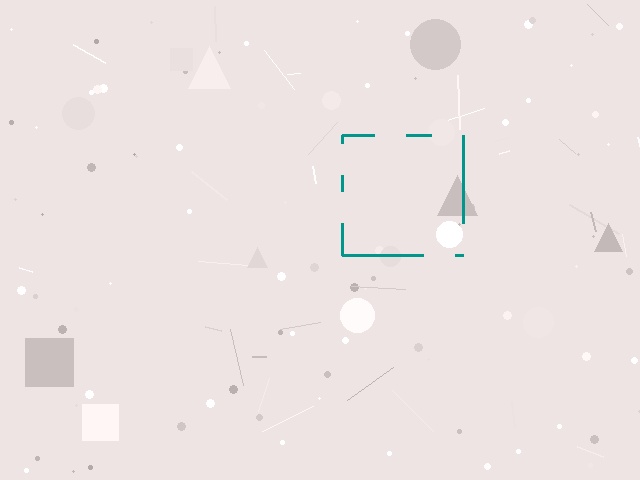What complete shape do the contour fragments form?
The contour fragments form a square.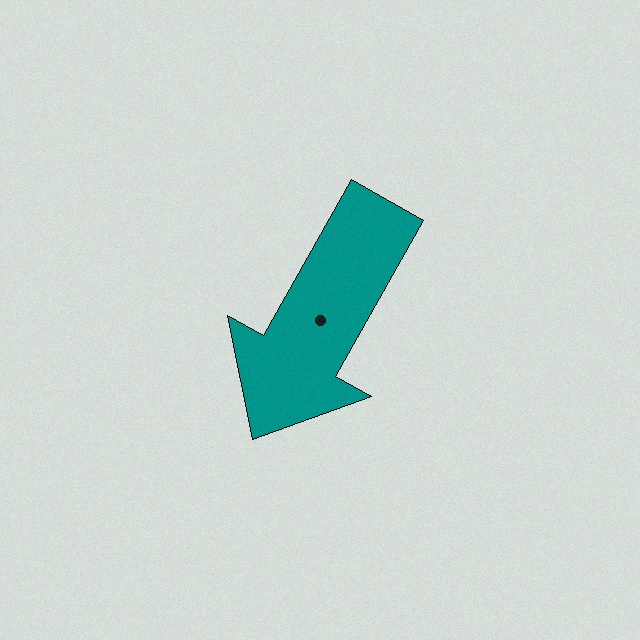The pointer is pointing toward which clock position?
Roughly 7 o'clock.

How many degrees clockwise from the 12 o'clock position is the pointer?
Approximately 209 degrees.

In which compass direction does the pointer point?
Southwest.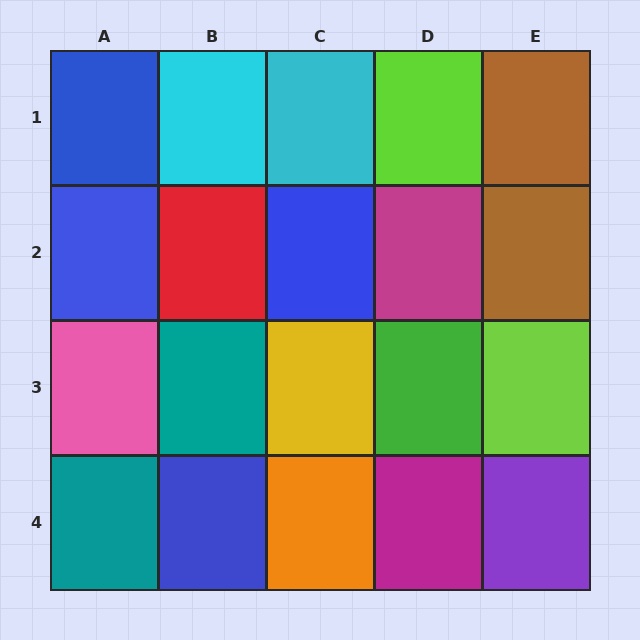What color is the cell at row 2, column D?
Magenta.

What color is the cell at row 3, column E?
Lime.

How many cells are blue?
4 cells are blue.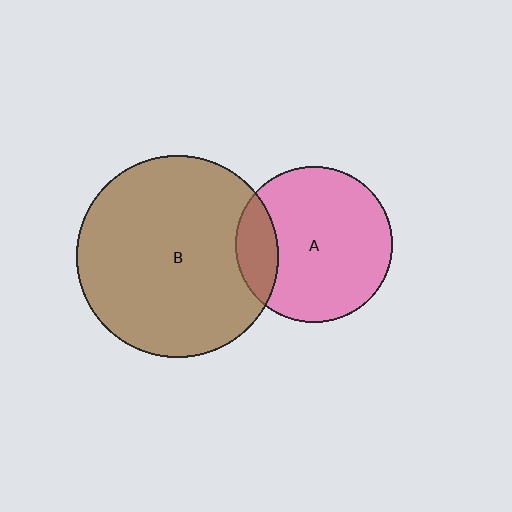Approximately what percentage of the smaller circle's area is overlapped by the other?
Approximately 15%.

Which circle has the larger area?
Circle B (brown).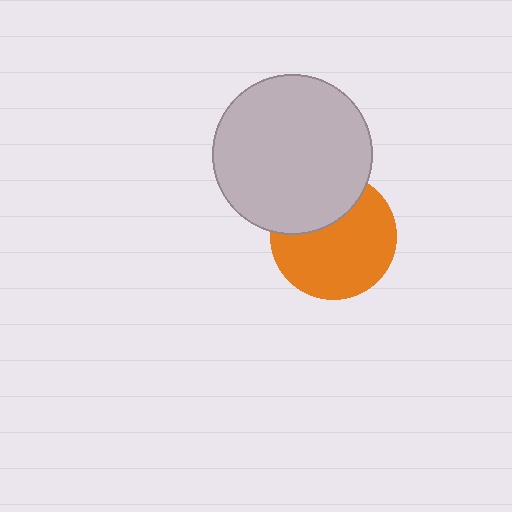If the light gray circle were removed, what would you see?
You would see the complete orange circle.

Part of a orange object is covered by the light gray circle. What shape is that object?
It is a circle.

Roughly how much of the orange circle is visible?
Most of it is visible (roughly 69%).